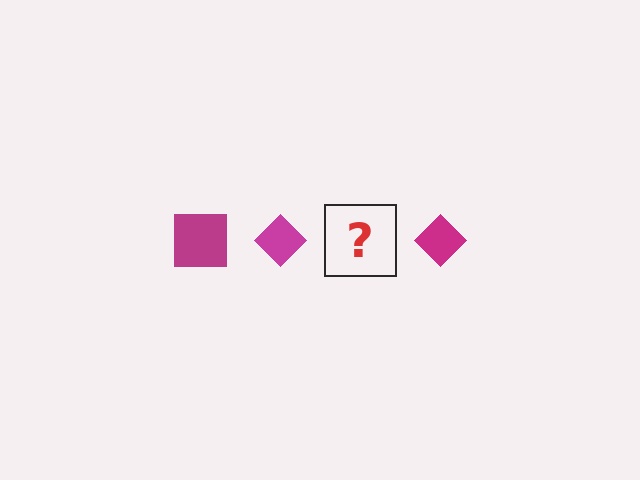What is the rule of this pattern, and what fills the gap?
The rule is that the pattern cycles through square, diamond shapes in magenta. The gap should be filled with a magenta square.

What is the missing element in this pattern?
The missing element is a magenta square.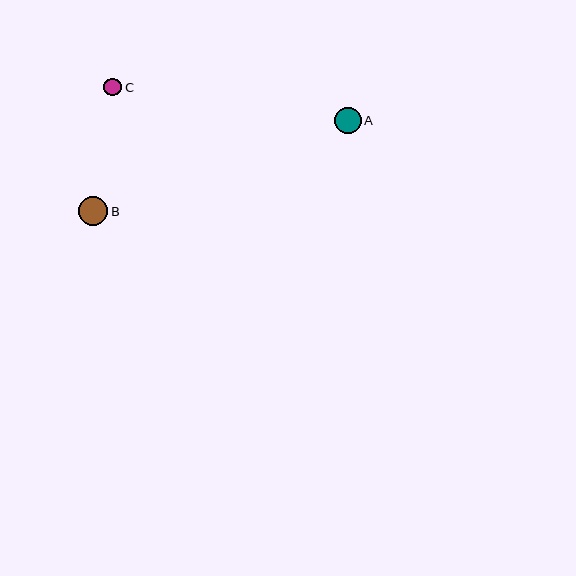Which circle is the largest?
Circle B is the largest with a size of approximately 29 pixels.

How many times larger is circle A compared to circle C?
Circle A is approximately 1.5 times the size of circle C.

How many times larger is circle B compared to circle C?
Circle B is approximately 1.6 times the size of circle C.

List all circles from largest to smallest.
From largest to smallest: B, A, C.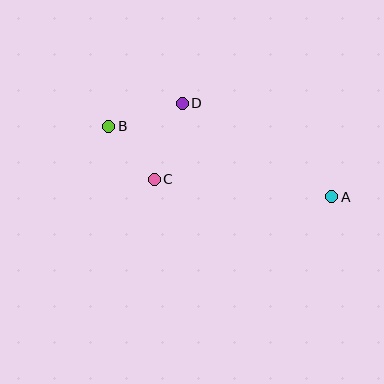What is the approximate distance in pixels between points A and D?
The distance between A and D is approximately 176 pixels.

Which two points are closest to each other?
Points B and C are closest to each other.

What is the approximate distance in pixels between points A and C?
The distance between A and C is approximately 178 pixels.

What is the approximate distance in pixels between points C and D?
The distance between C and D is approximately 81 pixels.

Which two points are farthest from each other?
Points A and B are farthest from each other.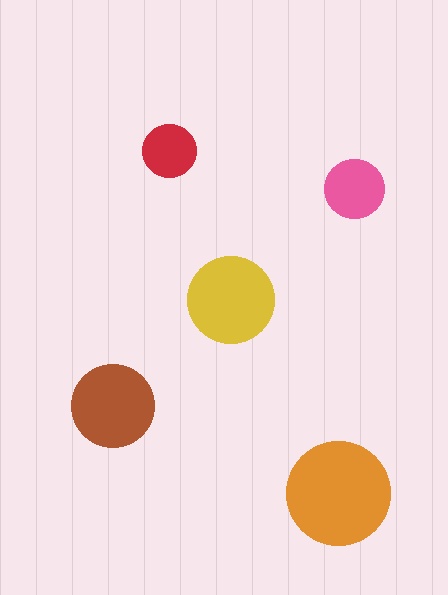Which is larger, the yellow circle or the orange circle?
The orange one.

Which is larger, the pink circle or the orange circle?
The orange one.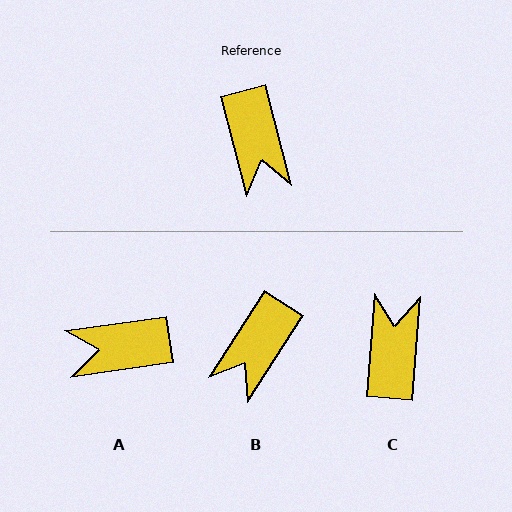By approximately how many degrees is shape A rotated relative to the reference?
Approximately 96 degrees clockwise.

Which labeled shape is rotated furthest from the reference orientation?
C, about 161 degrees away.